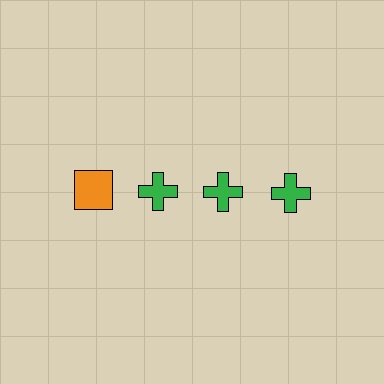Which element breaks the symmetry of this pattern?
The orange square in the top row, leftmost column breaks the symmetry. All other shapes are green crosses.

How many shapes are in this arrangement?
There are 4 shapes arranged in a grid pattern.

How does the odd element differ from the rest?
It differs in both color (orange instead of green) and shape (square instead of cross).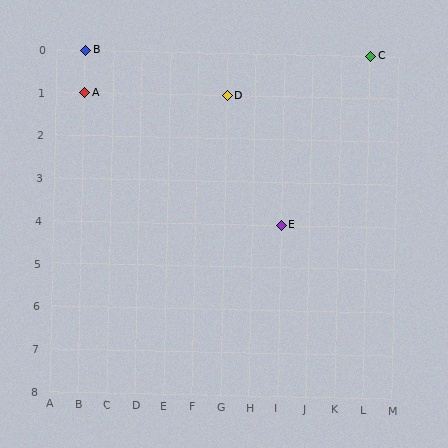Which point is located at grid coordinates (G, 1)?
Point D is at (G, 1).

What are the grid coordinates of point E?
Point E is at grid coordinates (I, 4).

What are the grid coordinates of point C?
Point C is at grid coordinates (L, 0).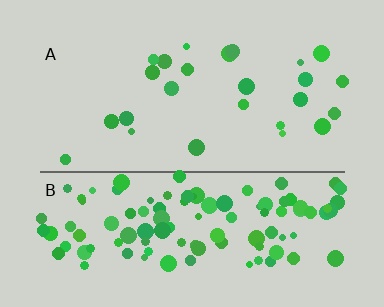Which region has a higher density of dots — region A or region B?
B (the bottom).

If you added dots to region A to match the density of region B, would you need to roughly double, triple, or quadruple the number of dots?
Approximately quadruple.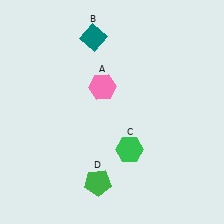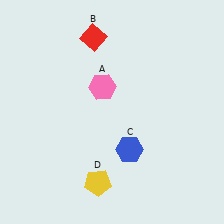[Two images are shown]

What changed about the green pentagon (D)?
In Image 1, D is green. In Image 2, it changed to yellow.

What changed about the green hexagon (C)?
In Image 1, C is green. In Image 2, it changed to blue.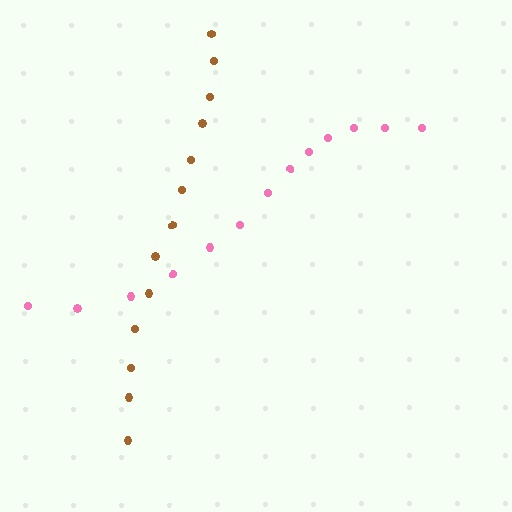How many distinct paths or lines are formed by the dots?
There are 2 distinct paths.